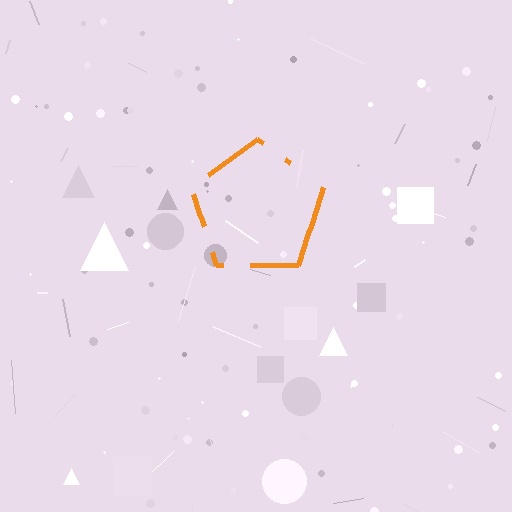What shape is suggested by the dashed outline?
The dashed outline suggests a pentagon.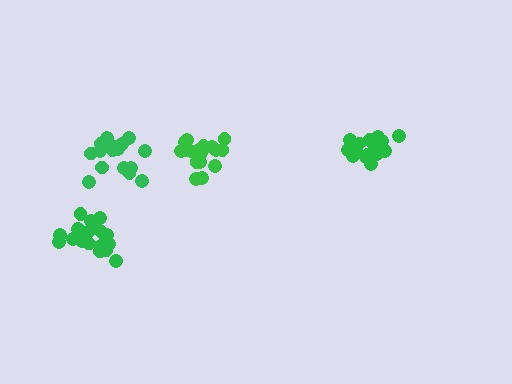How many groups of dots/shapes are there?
There are 4 groups.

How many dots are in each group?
Group 1: 18 dots, Group 2: 18 dots, Group 3: 18 dots, Group 4: 17 dots (71 total).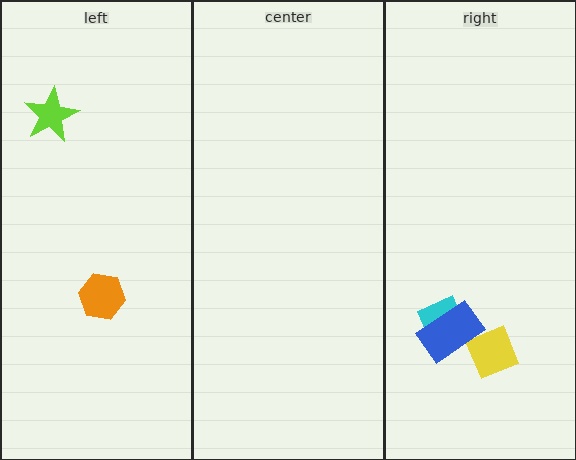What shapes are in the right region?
The cyan square, the yellow diamond, the blue rectangle.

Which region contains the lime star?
The left region.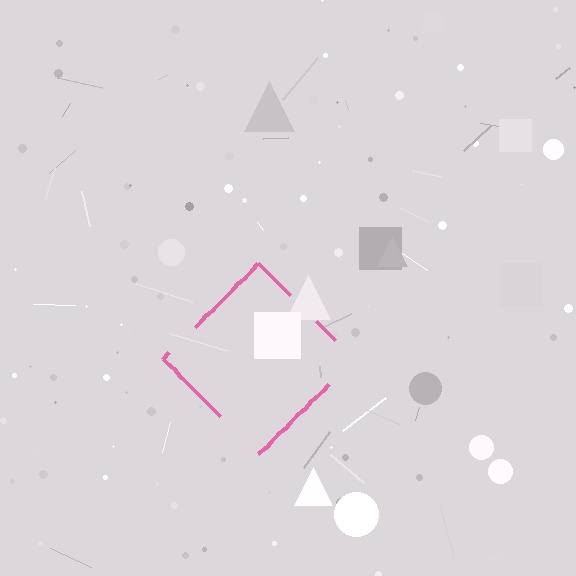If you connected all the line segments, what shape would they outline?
They would outline a diamond.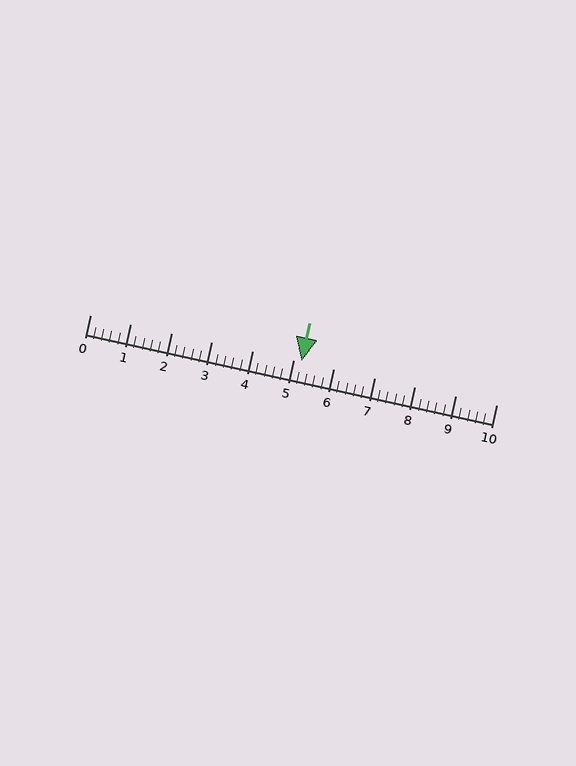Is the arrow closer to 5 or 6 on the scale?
The arrow is closer to 5.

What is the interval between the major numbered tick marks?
The major tick marks are spaced 1 units apart.